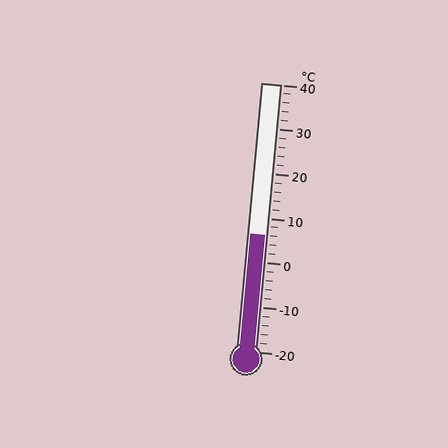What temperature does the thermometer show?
The thermometer shows approximately 6°C.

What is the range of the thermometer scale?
The thermometer scale ranges from -20°C to 40°C.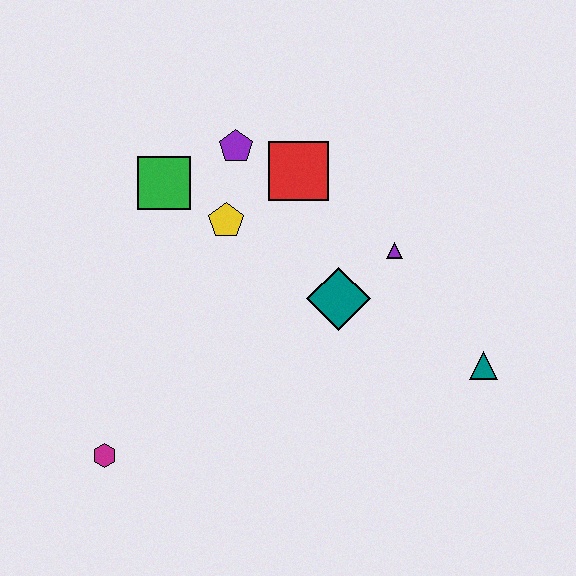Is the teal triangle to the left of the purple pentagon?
No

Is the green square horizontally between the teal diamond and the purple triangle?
No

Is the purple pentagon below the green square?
No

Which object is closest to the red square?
The purple pentagon is closest to the red square.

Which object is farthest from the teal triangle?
The magenta hexagon is farthest from the teal triangle.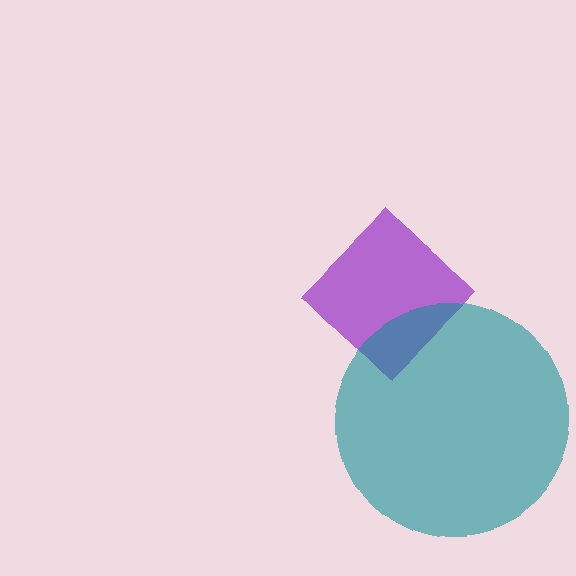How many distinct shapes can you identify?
There are 2 distinct shapes: a purple diamond, a teal circle.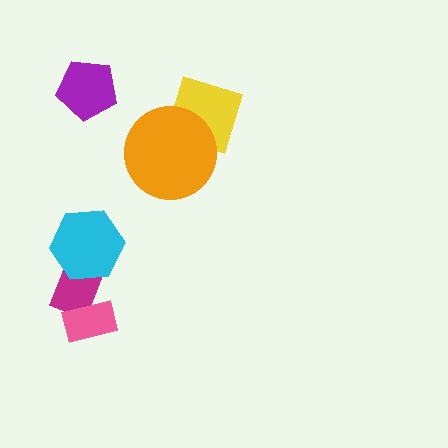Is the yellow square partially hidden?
Yes, it is partially covered by another shape.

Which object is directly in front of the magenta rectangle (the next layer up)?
The cyan hexagon is directly in front of the magenta rectangle.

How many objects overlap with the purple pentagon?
0 objects overlap with the purple pentagon.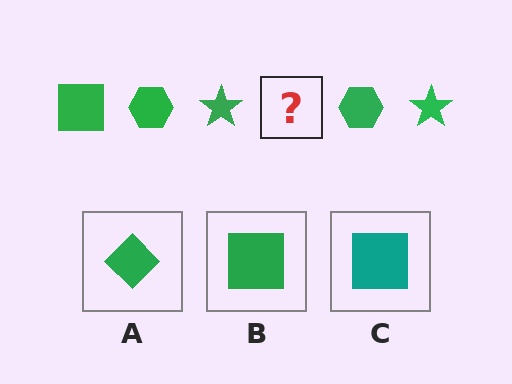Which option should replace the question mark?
Option B.